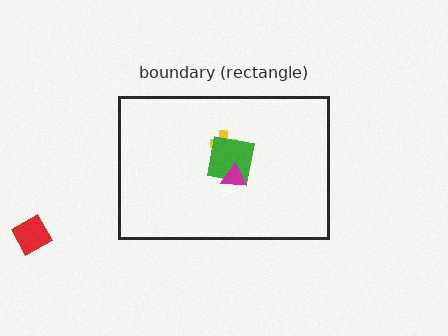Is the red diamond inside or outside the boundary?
Outside.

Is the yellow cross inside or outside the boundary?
Inside.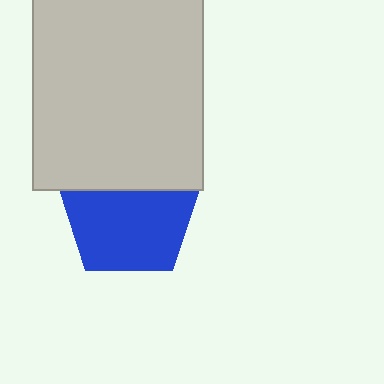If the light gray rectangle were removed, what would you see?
You would see the complete blue pentagon.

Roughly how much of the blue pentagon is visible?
Most of it is visible (roughly 67%).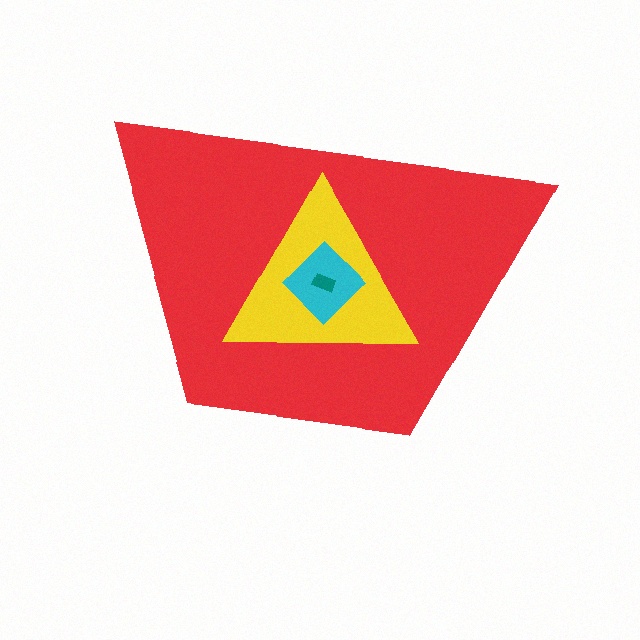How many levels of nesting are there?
4.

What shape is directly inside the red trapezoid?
The yellow triangle.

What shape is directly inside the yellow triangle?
The cyan diamond.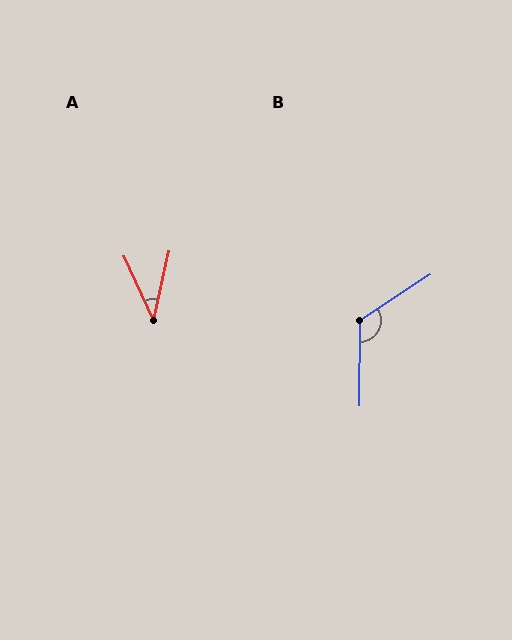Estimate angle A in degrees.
Approximately 37 degrees.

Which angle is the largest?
B, at approximately 123 degrees.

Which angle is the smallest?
A, at approximately 37 degrees.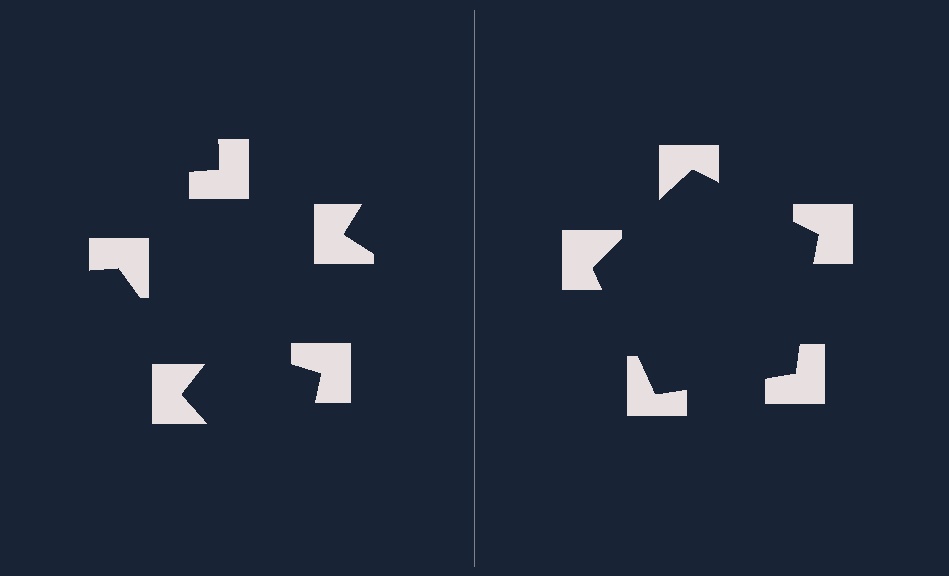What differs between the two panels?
The notched squares are positioned identically on both sides; only the wedge orientations differ. On the right they align to a pentagon; on the left they are misaligned.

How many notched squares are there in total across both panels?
10 — 5 on each side.